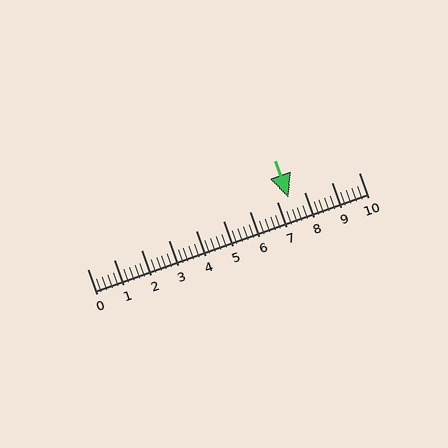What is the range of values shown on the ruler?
The ruler shows values from 0 to 10.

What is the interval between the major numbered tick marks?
The major tick marks are spaced 1 units apart.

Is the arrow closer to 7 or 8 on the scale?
The arrow is closer to 7.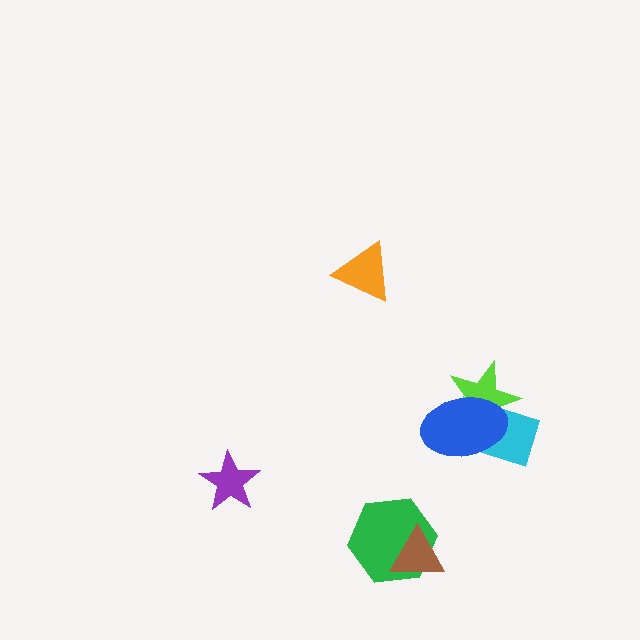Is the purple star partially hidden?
No, no other shape covers it.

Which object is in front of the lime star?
The blue ellipse is in front of the lime star.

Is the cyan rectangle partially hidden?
Yes, it is partially covered by another shape.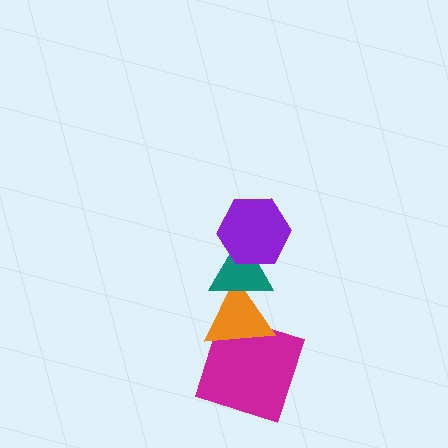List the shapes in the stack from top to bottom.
From top to bottom: the purple hexagon, the teal triangle, the orange triangle, the magenta square.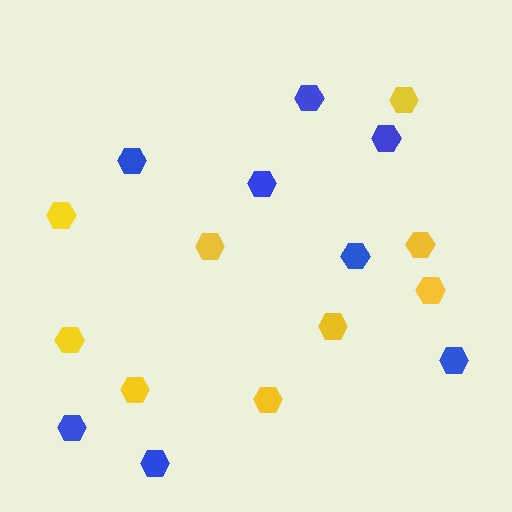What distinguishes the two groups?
There are 2 groups: one group of yellow hexagons (9) and one group of blue hexagons (8).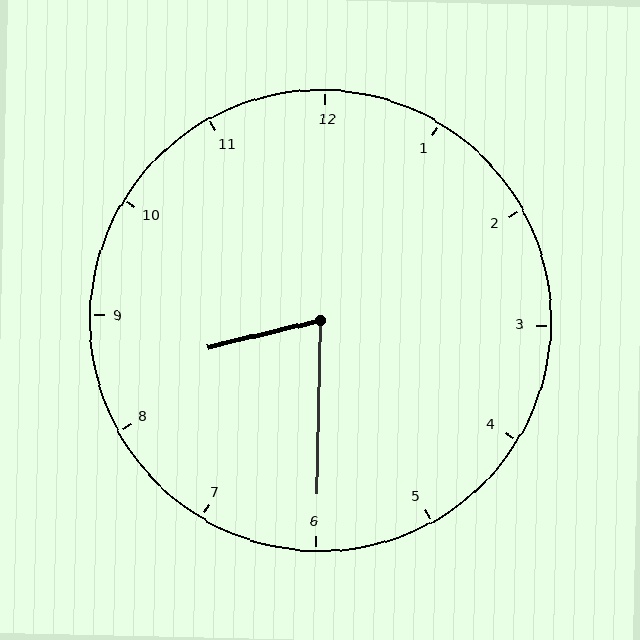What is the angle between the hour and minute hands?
Approximately 75 degrees.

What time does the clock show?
8:30.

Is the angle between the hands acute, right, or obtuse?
It is acute.